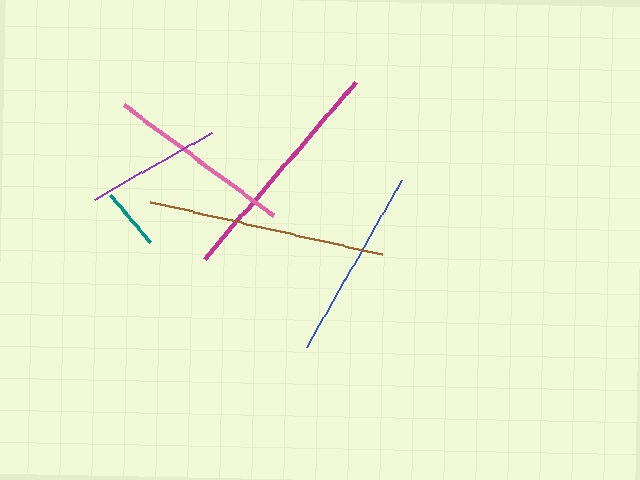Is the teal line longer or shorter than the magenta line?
The magenta line is longer than the teal line.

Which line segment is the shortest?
The teal line is the shortest at approximately 62 pixels.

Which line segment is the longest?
The brown line is the longest at approximately 238 pixels.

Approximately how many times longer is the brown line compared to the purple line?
The brown line is approximately 1.8 times the length of the purple line.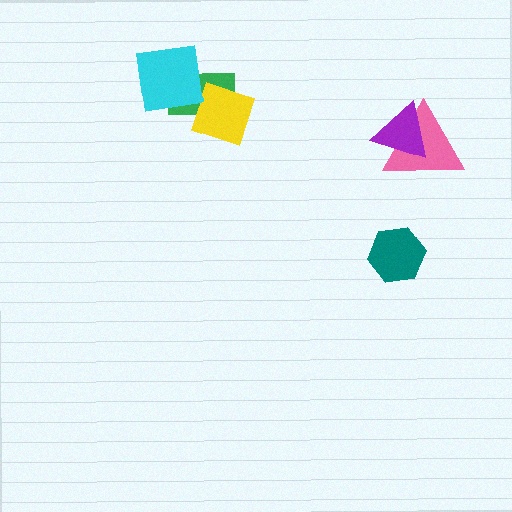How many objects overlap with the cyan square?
1 object overlaps with the cyan square.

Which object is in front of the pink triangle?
The purple triangle is in front of the pink triangle.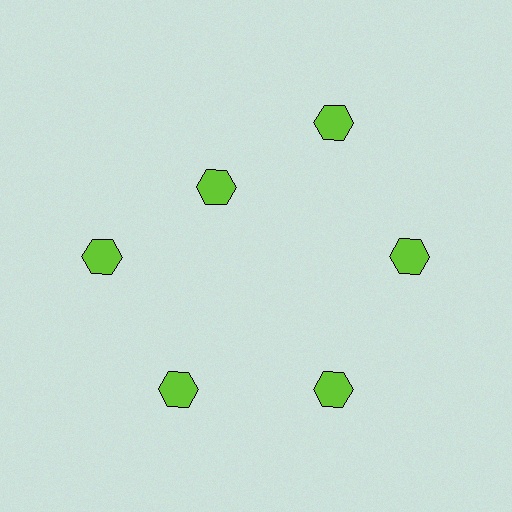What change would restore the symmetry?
The symmetry would be restored by moving it outward, back onto the ring so that all 6 hexagons sit at equal angles and equal distance from the center.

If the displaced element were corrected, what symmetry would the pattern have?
It would have 6-fold rotational symmetry — the pattern would map onto itself every 60 degrees.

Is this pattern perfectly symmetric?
No. The 6 lime hexagons are arranged in a ring, but one element near the 11 o'clock position is pulled inward toward the center, breaking the 6-fold rotational symmetry.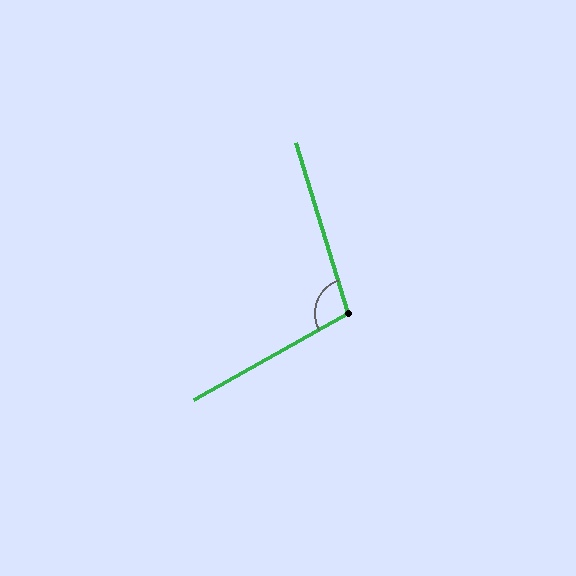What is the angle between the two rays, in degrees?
Approximately 102 degrees.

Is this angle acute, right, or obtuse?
It is obtuse.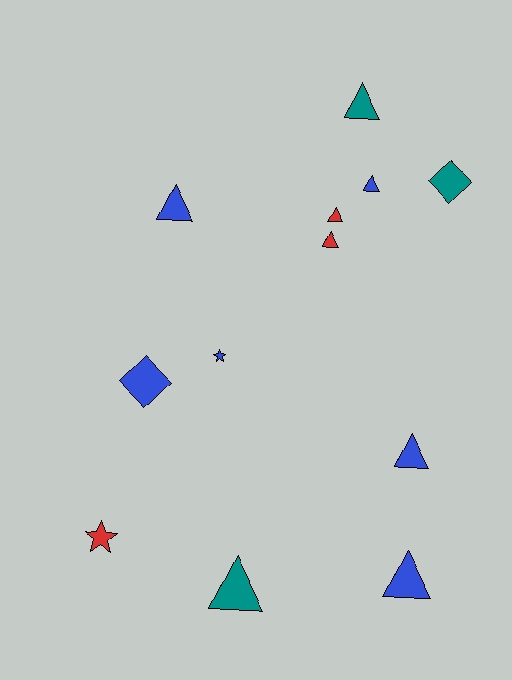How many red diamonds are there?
There are no red diamonds.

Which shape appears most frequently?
Triangle, with 8 objects.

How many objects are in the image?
There are 12 objects.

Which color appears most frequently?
Blue, with 6 objects.